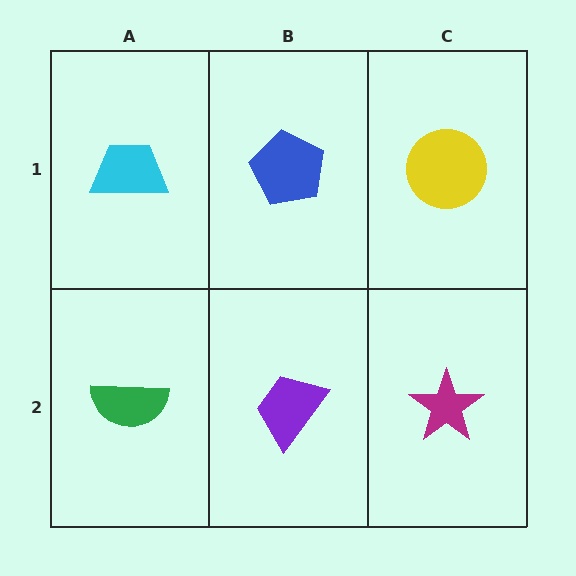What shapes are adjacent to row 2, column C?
A yellow circle (row 1, column C), a purple trapezoid (row 2, column B).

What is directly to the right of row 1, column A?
A blue pentagon.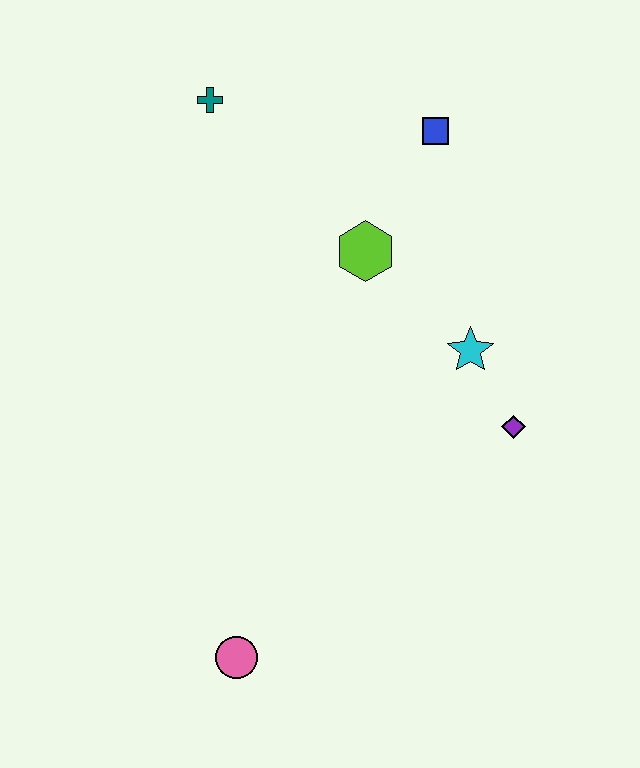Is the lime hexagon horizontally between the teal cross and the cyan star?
Yes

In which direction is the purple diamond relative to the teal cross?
The purple diamond is below the teal cross.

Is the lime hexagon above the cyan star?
Yes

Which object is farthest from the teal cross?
The pink circle is farthest from the teal cross.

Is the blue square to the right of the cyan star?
No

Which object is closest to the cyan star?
The purple diamond is closest to the cyan star.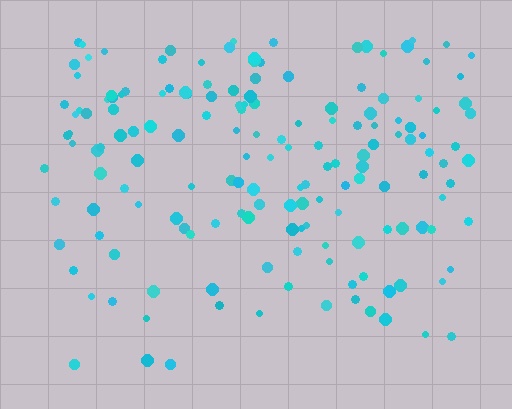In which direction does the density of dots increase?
From bottom to top, with the top side densest.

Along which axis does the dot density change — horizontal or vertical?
Vertical.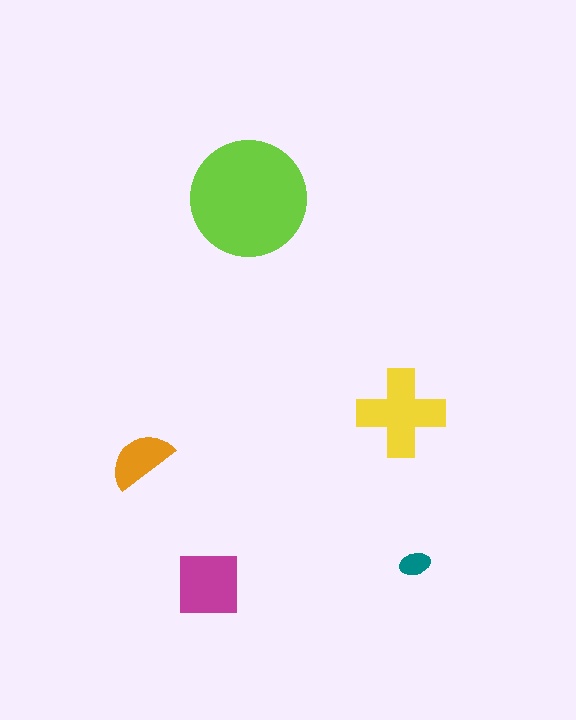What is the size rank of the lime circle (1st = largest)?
1st.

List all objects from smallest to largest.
The teal ellipse, the orange semicircle, the magenta square, the yellow cross, the lime circle.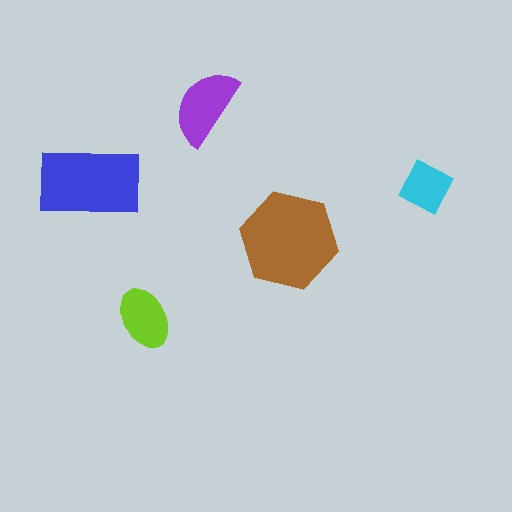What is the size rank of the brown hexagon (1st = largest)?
1st.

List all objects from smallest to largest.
The cyan square, the lime ellipse, the purple semicircle, the blue rectangle, the brown hexagon.